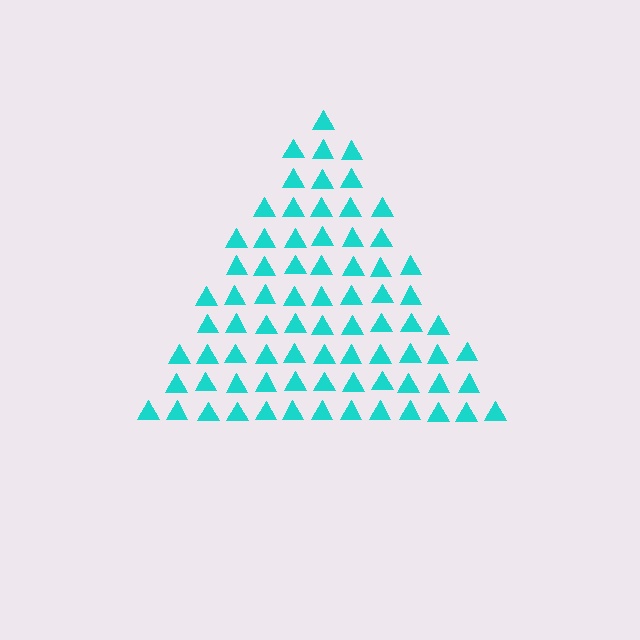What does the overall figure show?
The overall figure shows a triangle.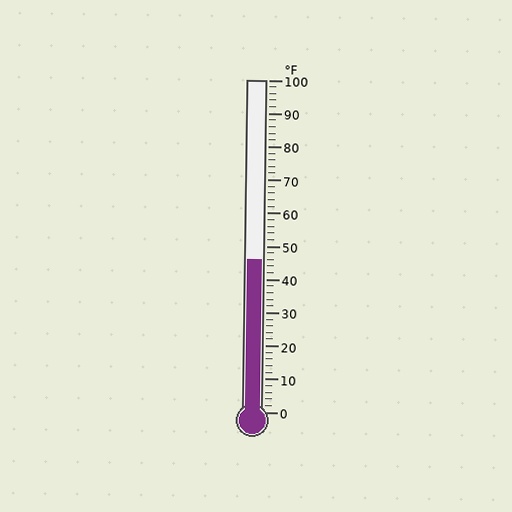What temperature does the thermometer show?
The thermometer shows approximately 46°F.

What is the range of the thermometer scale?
The thermometer scale ranges from 0°F to 100°F.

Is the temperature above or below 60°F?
The temperature is below 60°F.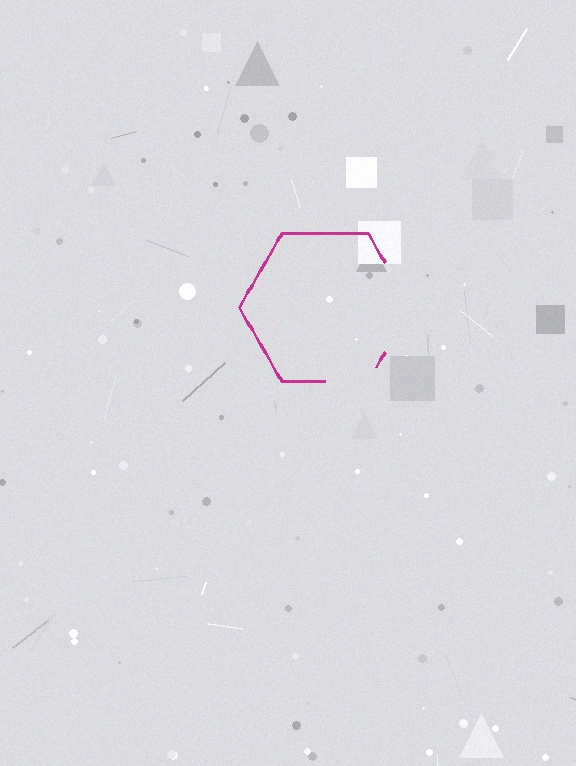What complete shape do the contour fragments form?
The contour fragments form a hexagon.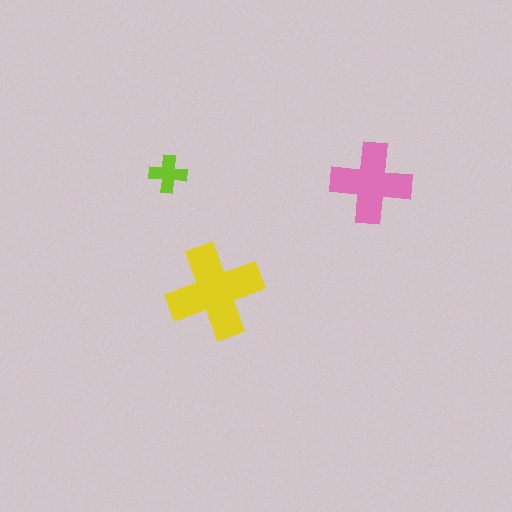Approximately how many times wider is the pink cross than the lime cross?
About 2 times wider.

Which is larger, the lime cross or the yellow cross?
The yellow one.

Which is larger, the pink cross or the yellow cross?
The yellow one.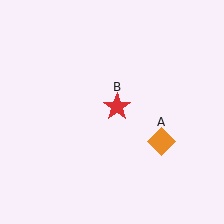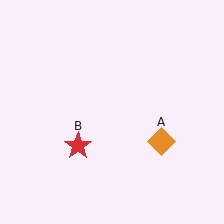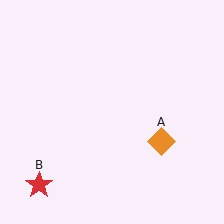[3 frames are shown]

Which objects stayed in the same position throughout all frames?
Orange diamond (object A) remained stationary.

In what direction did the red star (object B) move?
The red star (object B) moved down and to the left.